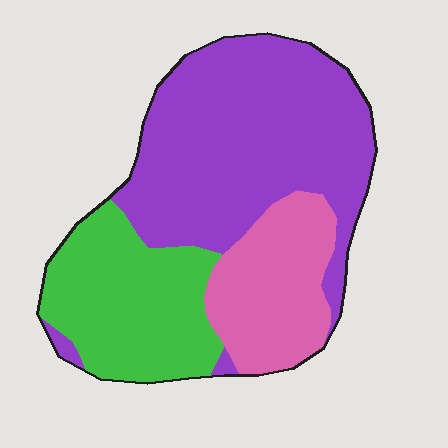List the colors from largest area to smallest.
From largest to smallest: purple, green, pink.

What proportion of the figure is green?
Green covers 27% of the figure.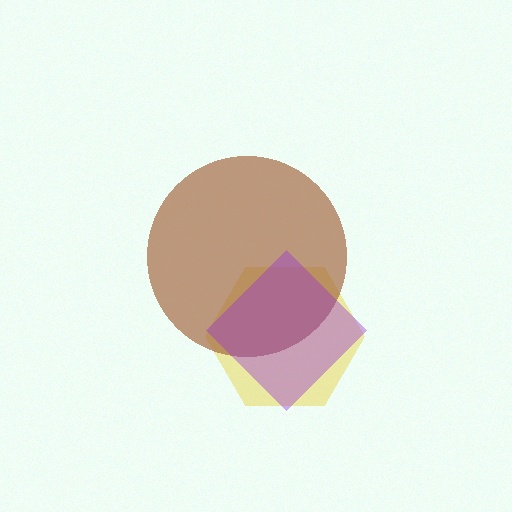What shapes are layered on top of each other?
The layered shapes are: a yellow hexagon, a brown circle, a purple diamond.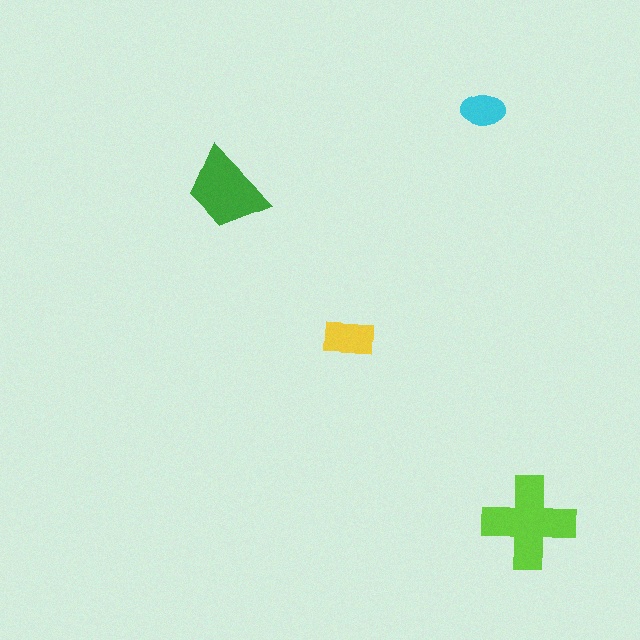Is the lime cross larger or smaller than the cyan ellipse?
Larger.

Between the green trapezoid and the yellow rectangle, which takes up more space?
The green trapezoid.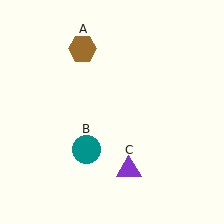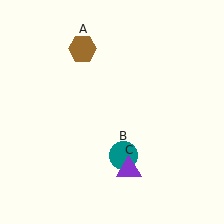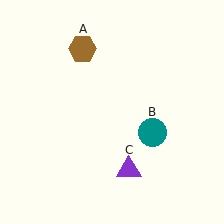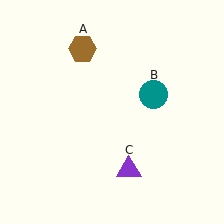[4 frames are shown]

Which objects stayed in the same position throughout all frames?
Brown hexagon (object A) and purple triangle (object C) remained stationary.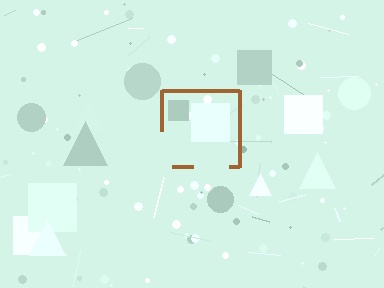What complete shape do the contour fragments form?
The contour fragments form a square.